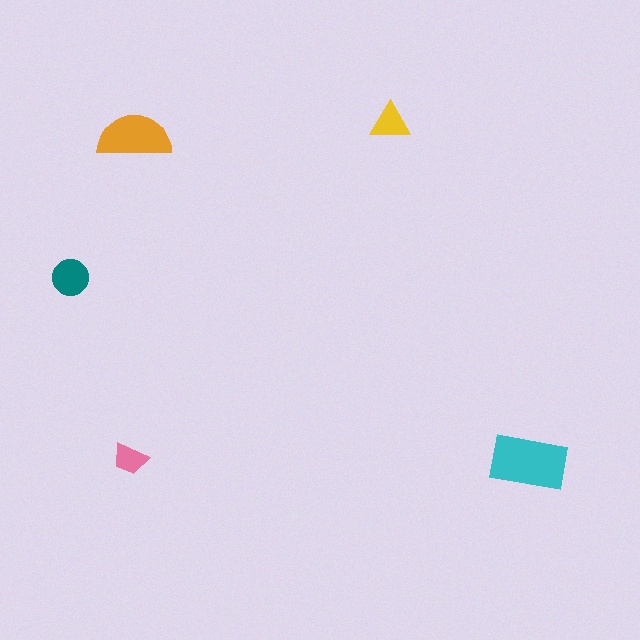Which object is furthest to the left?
The teal circle is leftmost.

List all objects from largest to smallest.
The cyan rectangle, the orange semicircle, the teal circle, the yellow triangle, the pink trapezoid.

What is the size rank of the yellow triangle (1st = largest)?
4th.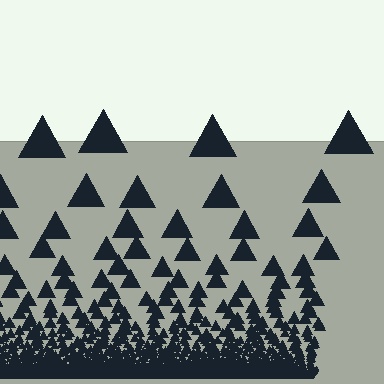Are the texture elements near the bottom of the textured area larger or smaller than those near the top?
Smaller. The gradient is inverted — elements near the bottom are smaller and denser.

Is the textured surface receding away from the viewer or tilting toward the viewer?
The surface appears to tilt toward the viewer. Texture elements get larger and sparser toward the top.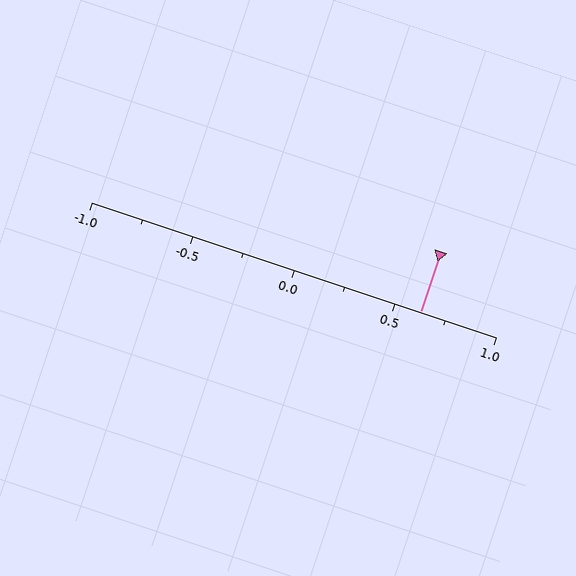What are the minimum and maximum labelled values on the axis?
The axis runs from -1.0 to 1.0.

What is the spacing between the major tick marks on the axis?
The major ticks are spaced 0.5 apart.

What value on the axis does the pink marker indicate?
The marker indicates approximately 0.62.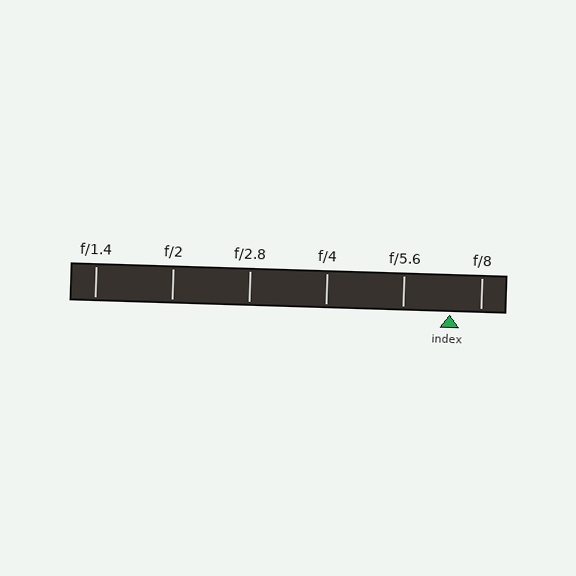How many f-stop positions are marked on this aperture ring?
There are 6 f-stop positions marked.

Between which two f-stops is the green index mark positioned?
The index mark is between f/5.6 and f/8.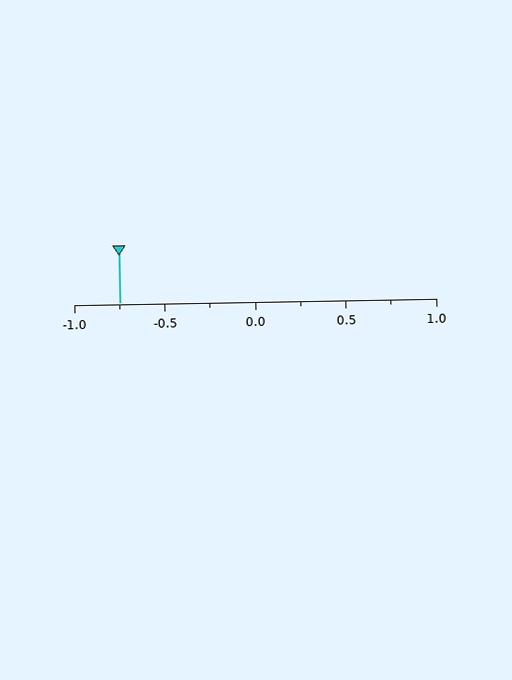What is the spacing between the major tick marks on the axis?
The major ticks are spaced 0.5 apart.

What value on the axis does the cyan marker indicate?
The marker indicates approximately -0.75.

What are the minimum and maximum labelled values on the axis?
The axis runs from -1.0 to 1.0.